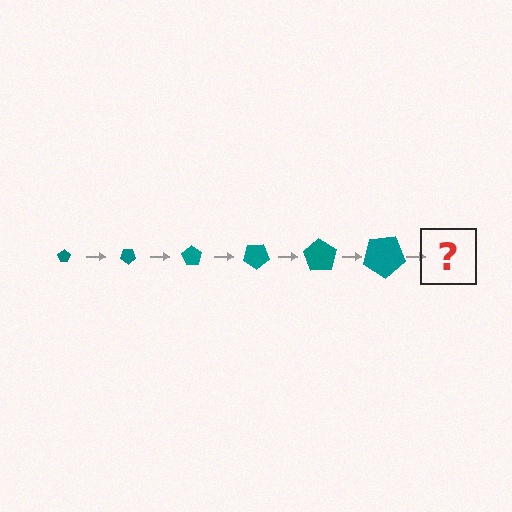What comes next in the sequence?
The next element should be a pentagon, larger than the previous one and rotated 210 degrees from the start.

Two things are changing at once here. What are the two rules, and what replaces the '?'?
The two rules are that the pentagon grows larger each step and it rotates 35 degrees each step. The '?' should be a pentagon, larger than the previous one and rotated 210 degrees from the start.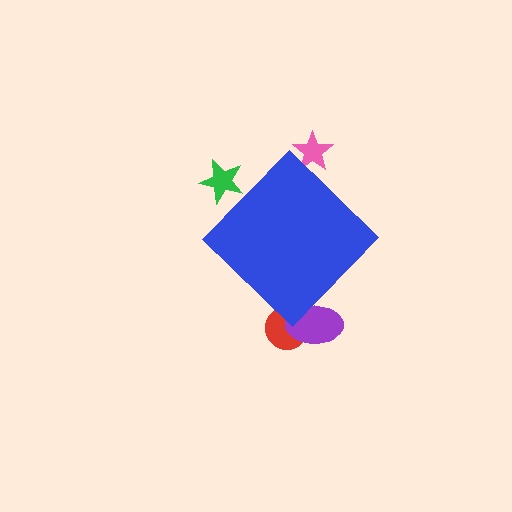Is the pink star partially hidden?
Yes, the pink star is partially hidden behind the blue diamond.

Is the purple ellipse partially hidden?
Yes, the purple ellipse is partially hidden behind the blue diamond.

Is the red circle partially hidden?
Yes, the red circle is partially hidden behind the blue diamond.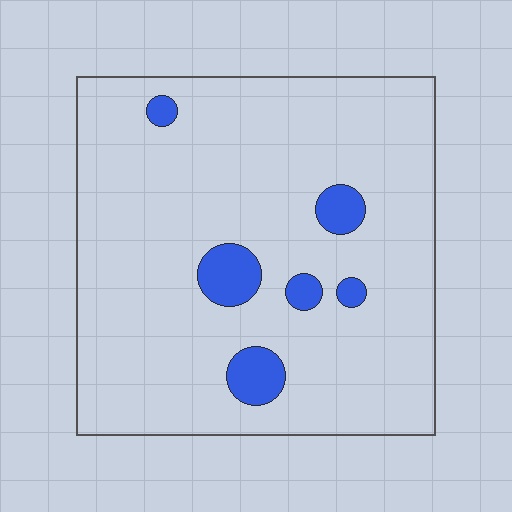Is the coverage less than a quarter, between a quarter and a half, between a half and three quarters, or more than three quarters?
Less than a quarter.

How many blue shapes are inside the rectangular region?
6.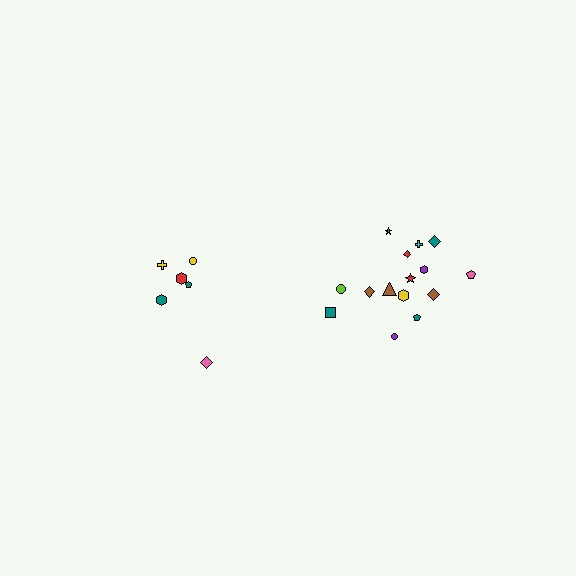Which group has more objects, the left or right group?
The right group.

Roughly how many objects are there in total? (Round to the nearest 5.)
Roughly 20 objects in total.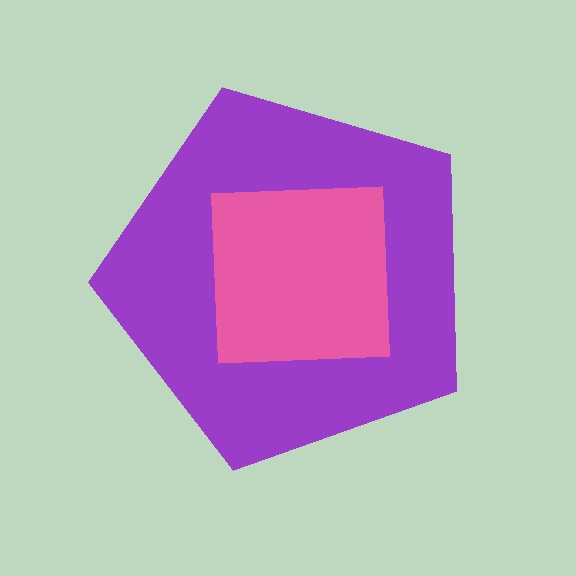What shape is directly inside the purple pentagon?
The pink square.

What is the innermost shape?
The pink square.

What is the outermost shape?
The purple pentagon.